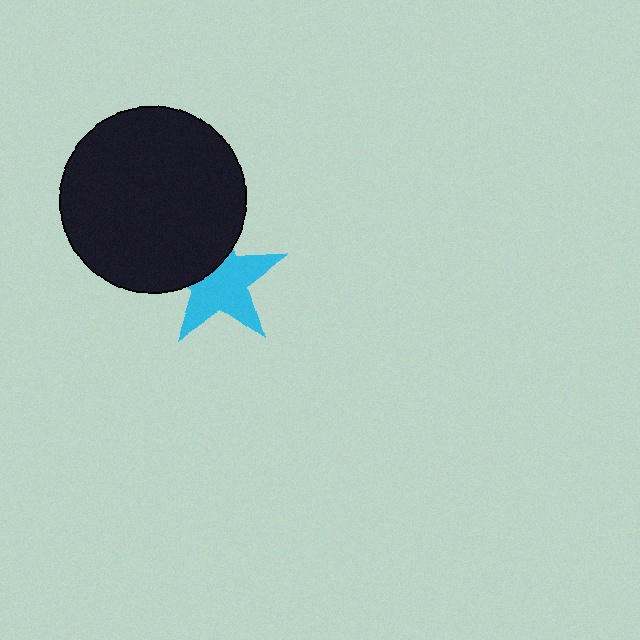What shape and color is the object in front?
The object in front is a black circle.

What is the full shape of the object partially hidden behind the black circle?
The partially hidden object is a cyan star.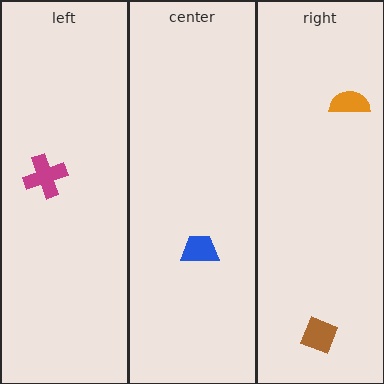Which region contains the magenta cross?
The left region.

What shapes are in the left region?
The magenta cross.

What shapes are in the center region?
The blue trapezoid.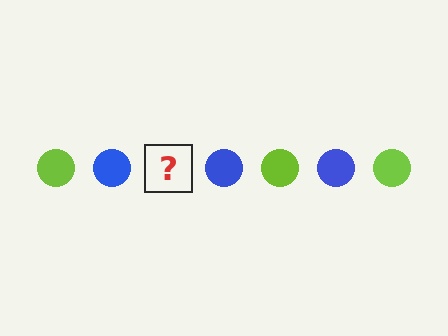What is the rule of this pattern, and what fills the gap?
The rule is that the pattern cycles through lime, blue circles. The gap should be filled with a lime circle.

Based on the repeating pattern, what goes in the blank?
The blank should be a lime circle.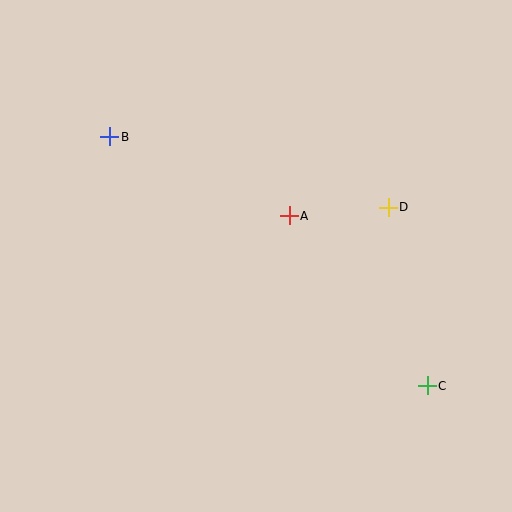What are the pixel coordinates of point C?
Point C is at (427, 385).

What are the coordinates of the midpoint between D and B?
The midpoint between D and B is at (249, 172).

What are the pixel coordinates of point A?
Point A is at (289, 216).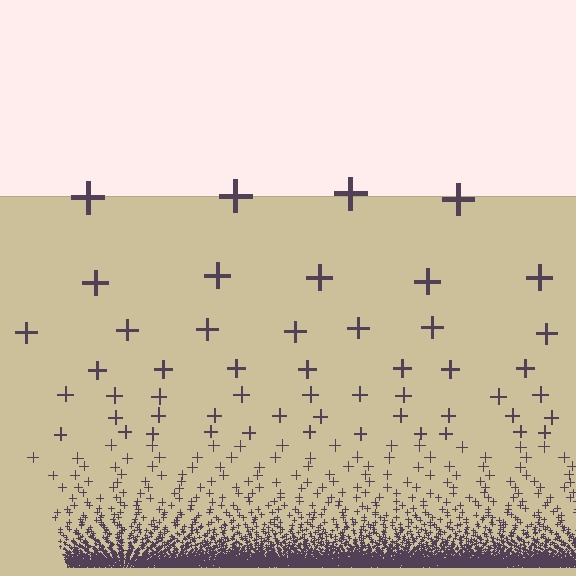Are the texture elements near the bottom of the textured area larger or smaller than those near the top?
Smaller. The gradient is inverted — elements near the bottom are smaller and denser.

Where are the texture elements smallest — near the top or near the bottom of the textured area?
Near the bottom.